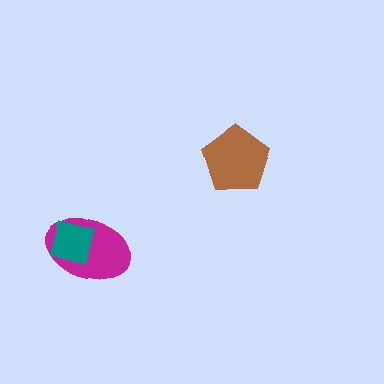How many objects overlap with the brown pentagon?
0 objects overlap with the brown pentagon.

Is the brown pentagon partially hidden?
No, no other shape covers it.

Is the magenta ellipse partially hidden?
Yes, it is partially covered by another shape.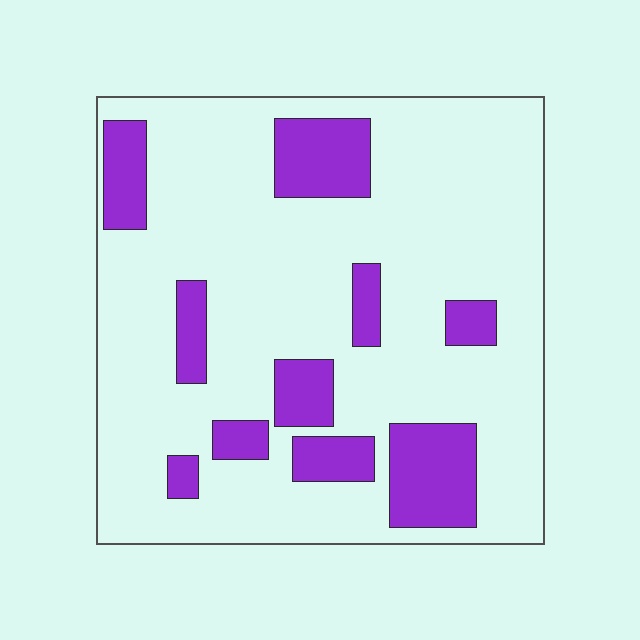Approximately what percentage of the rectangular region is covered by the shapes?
Approximately 20%.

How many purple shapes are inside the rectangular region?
10.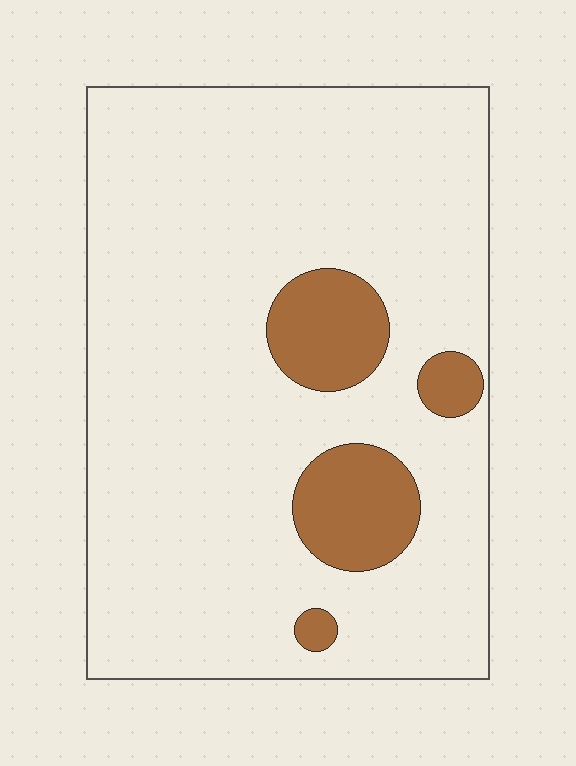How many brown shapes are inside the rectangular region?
4.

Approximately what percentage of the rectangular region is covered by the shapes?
Approximately 15%.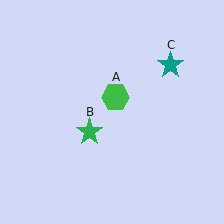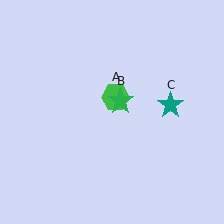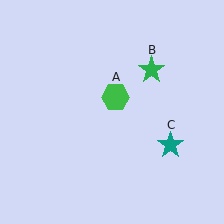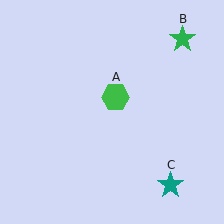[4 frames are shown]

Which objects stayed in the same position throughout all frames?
Green hexagon (object A) remained stationary.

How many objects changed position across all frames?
2 objects changed position: green star (object B), teal star (object C).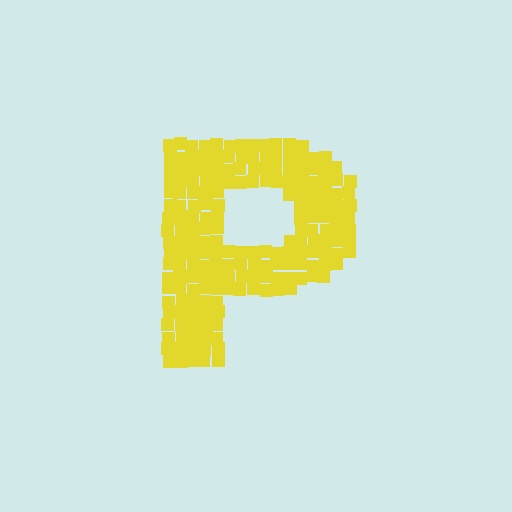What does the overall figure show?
The overall figure shows the letter P.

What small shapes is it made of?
It is made of small squares.